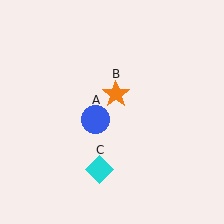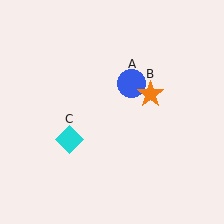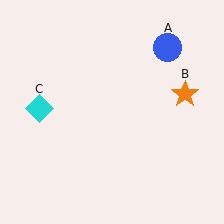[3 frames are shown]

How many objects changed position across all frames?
3 objects changed position: blue circle (object A), orange star (object B), cyan diamond (object C).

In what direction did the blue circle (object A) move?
The blue circle (object A) moved up and to the right.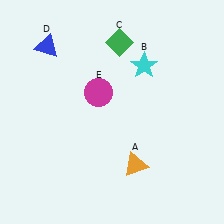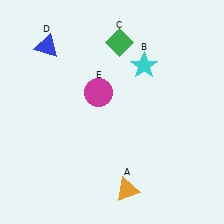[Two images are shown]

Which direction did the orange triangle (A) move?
The orange triangle (A) moved down.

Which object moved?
The orange triangle (A) moved down.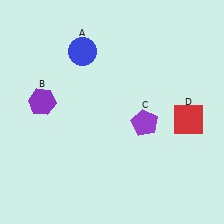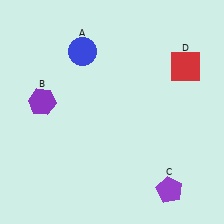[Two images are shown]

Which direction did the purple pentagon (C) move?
The purple pentagon (C) moved down.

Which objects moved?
The objects that moved are: the purple pentagon (C), the red square (D).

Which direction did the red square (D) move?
The red square (D) moved up.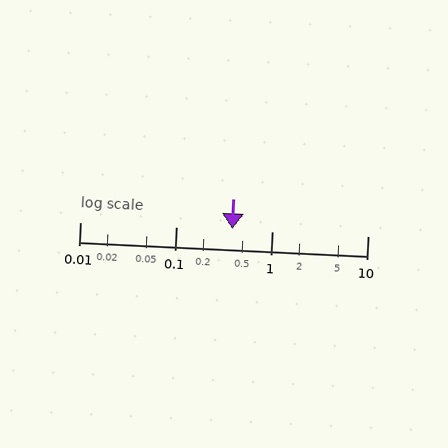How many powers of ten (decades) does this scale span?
The scale spans 3 decades, from 0.01 to 10.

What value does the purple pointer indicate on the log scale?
The pointer indicates approximately 0.39.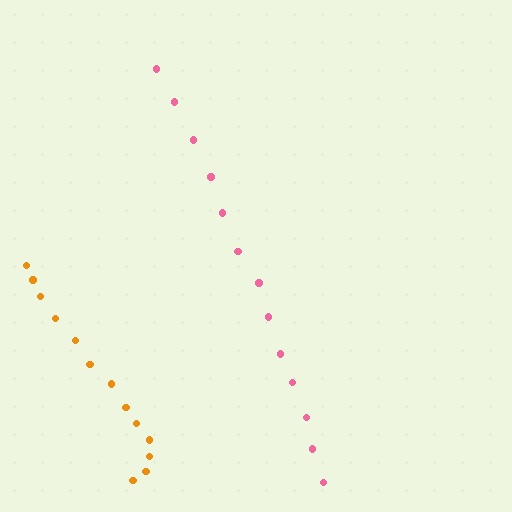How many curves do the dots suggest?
There are 2 distinct paths.